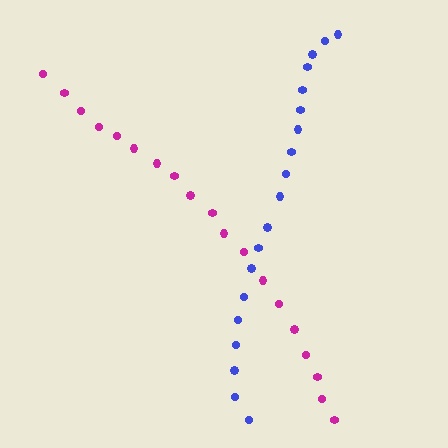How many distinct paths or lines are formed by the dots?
There are 2 distinct paths.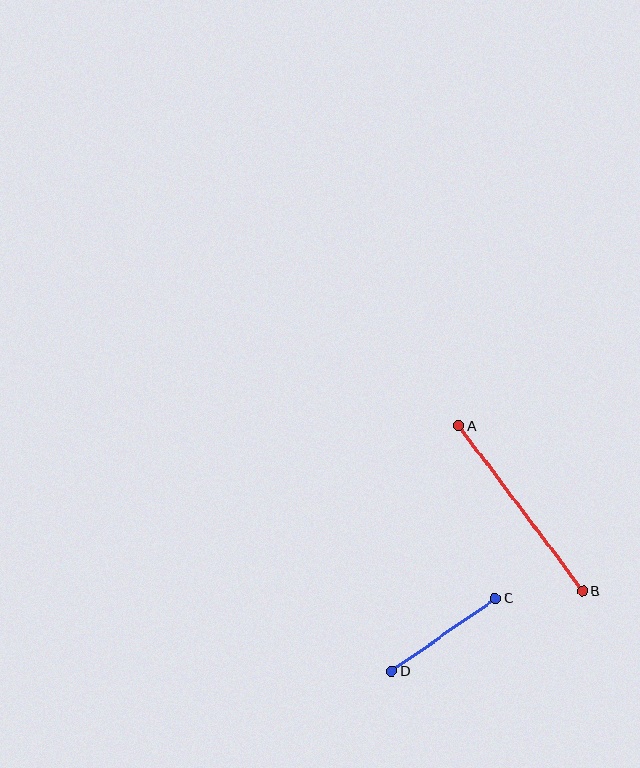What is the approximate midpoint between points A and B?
The midpoint is at approximately (521, 509) pixels.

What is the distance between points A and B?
The distance is approximately 207 pixels.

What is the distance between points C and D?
The distance is approximately 126 pixels.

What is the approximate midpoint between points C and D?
The midpoint is at approximately (444, 635) pixels.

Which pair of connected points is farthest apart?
Points A and B are farthest apart.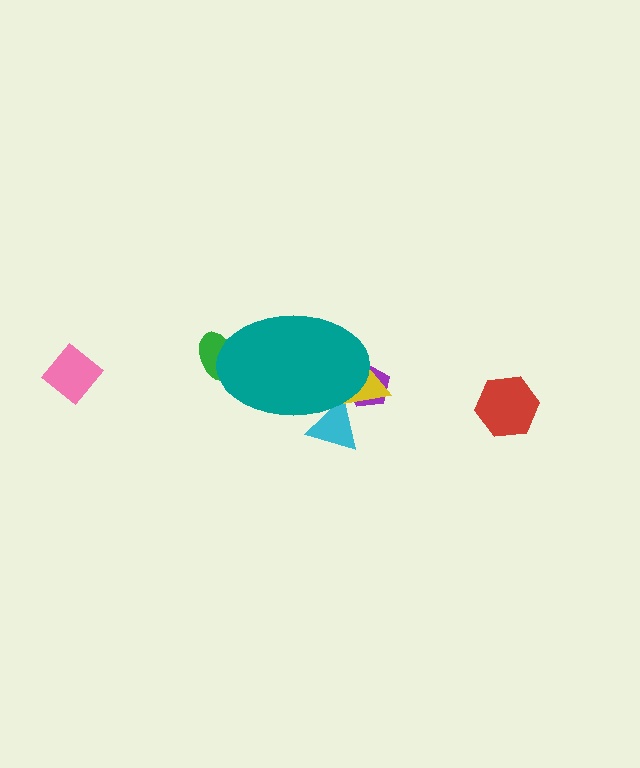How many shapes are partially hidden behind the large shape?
4 shapes are partially hidden.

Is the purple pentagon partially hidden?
Yes, the purple pentagon is partially hidden behind the teal ellipse.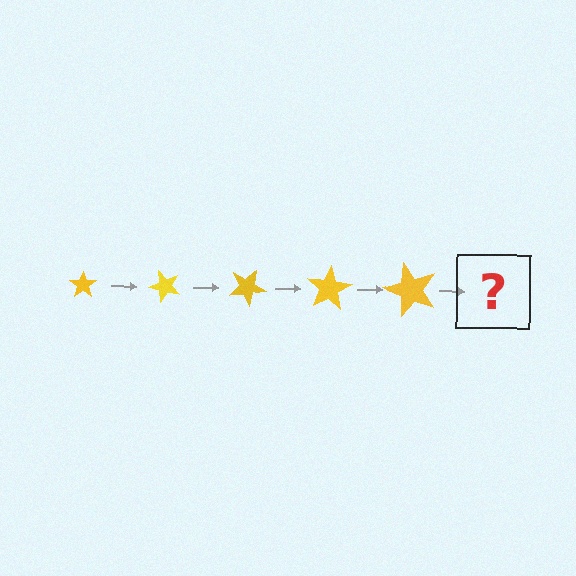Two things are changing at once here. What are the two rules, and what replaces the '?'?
The two rules are that the star grows larger each step and it rotates 50 degrees each step. The '?' should be a star, larger than the previous one and rotated 250 degrees from the start.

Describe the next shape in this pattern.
It should be a star, larger than the previous one and rotated 250 degrees from the start.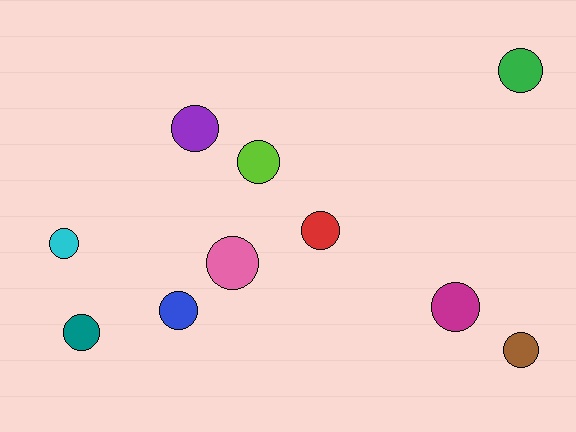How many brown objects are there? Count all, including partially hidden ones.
There is 1 brown object.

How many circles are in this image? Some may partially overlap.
There are 10 circles.